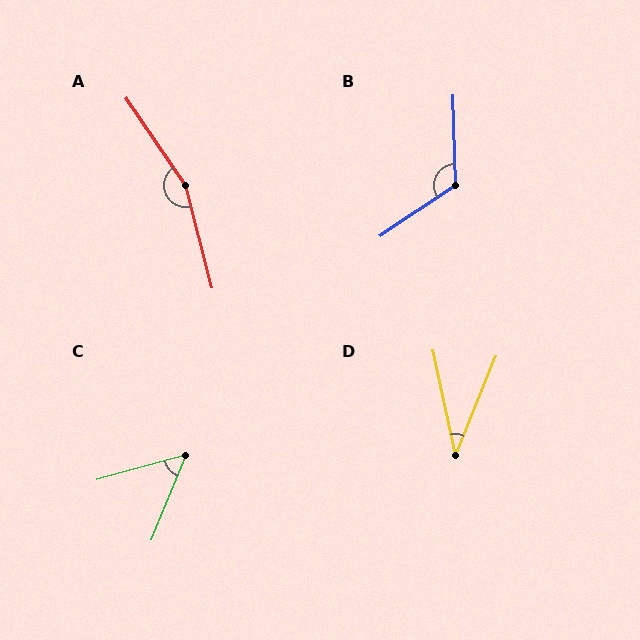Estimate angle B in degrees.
Approximately 122 degrees.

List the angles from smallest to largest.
D (34°), C (52°), B (122°), A (160°).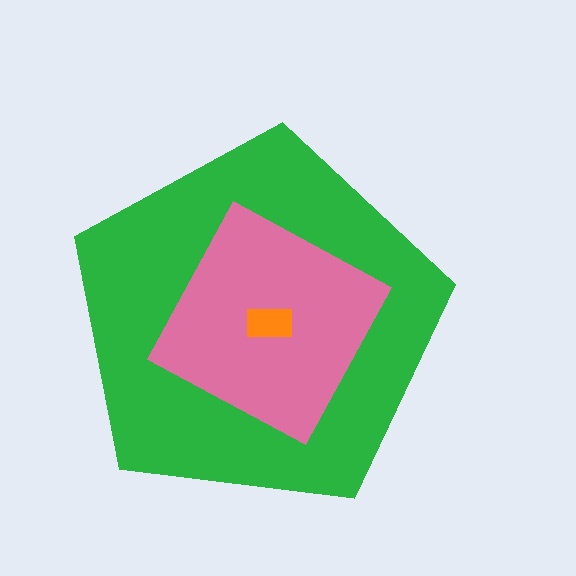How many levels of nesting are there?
3.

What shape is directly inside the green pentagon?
The pink square.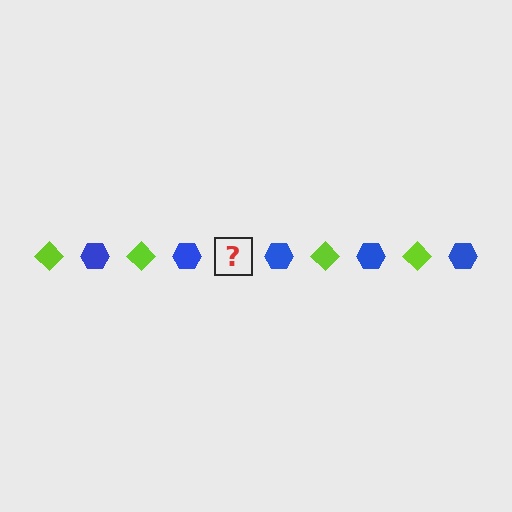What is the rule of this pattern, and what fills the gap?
The rule is that the pattern alternates between lime diamond and blue hexagon. The gap should be filled with a lime diamond.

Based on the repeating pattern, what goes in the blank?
The blank should be a lime diamond.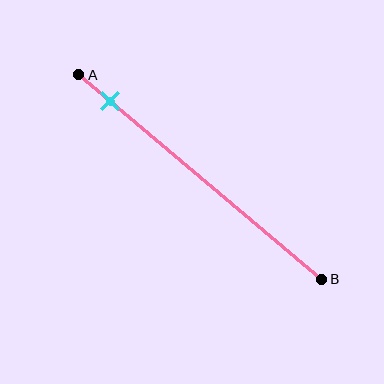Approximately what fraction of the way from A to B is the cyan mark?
The cyan mark is approximately 15% of the way from A to B.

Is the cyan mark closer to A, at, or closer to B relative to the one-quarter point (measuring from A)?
The cyan mark is closer to point A than the one-quarter point of segment AB.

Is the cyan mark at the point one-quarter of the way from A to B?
No, the mark is at about 15% from A, not at the 25% one-quarter point.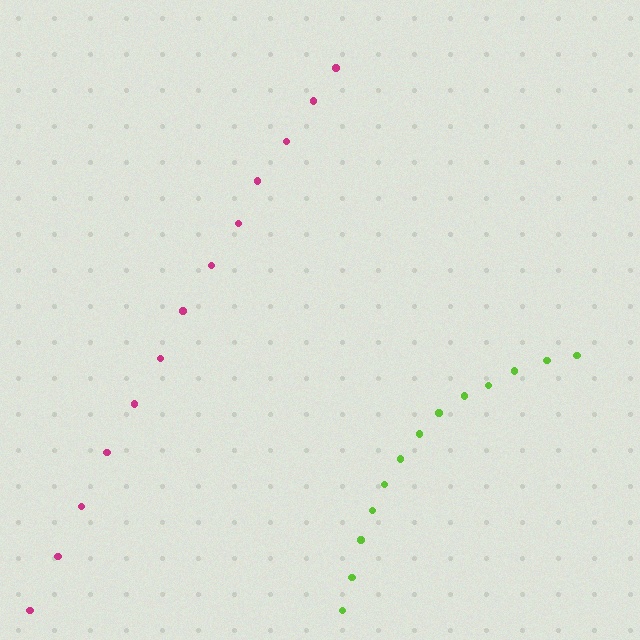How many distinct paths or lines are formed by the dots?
There are 2 distinct paths.